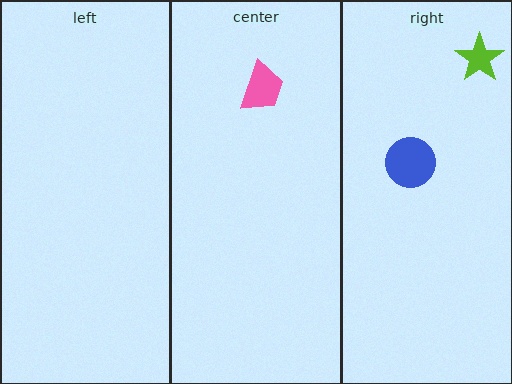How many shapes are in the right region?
2.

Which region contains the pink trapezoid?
The center region.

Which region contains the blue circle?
The right region.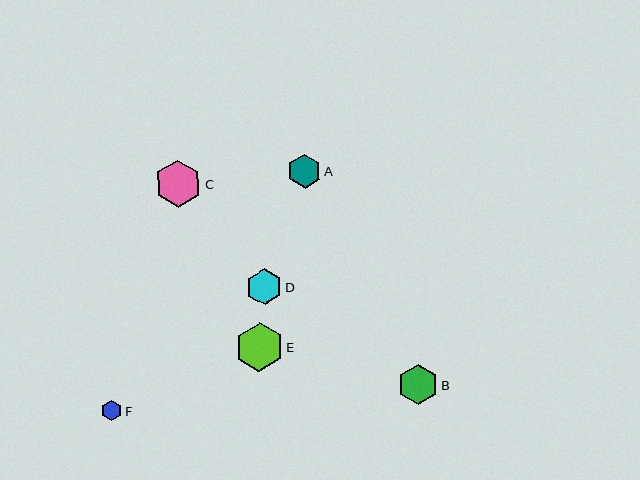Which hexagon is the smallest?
Hexagon F is the smallest with a size of approximately 20 pixels.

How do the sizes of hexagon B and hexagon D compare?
Hexagon B and hexagon D are approximately the same size.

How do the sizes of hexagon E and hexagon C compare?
Hexagon E and hexagon C are approximately the same size.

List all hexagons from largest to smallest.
From largest to smallest: E, C, B, D, A, F.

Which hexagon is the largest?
Hexagon E is the largest with a size of approximately 49 pixels.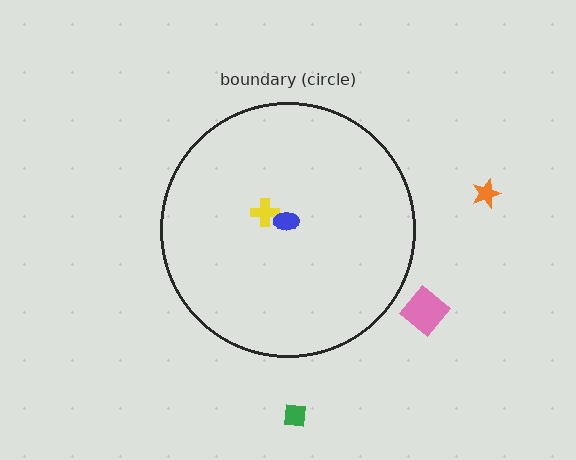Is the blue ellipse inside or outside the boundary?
Inside.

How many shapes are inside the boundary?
2 inside, 3 outside.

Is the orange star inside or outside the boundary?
Outside.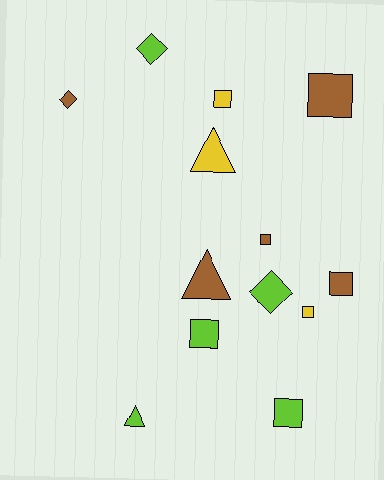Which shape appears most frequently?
Square, with 7 objects.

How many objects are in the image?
There are 13 objects.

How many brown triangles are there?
There is 1 brown triangle.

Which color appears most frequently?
Brown, with 5 objects.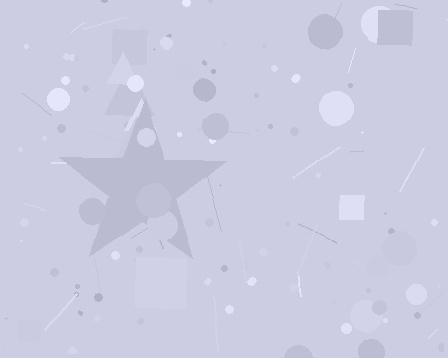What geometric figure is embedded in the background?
A star is embedded in the background.